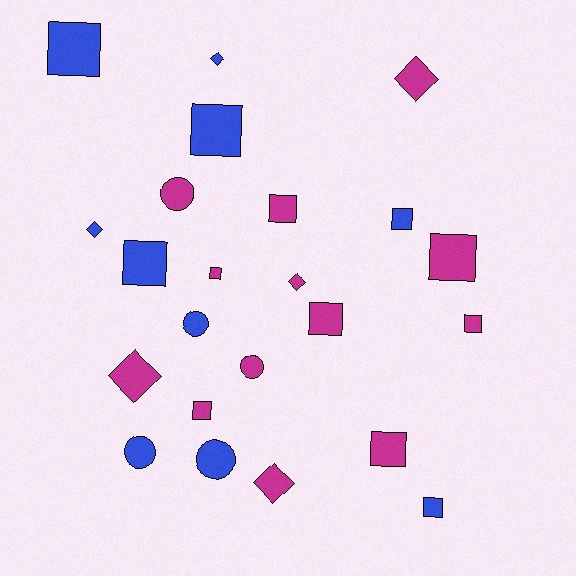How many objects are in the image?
There are 23 objects.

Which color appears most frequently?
Magenta, with 13 objects.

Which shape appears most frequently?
Square, with 12 objects.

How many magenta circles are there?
There are 2 magenta circles.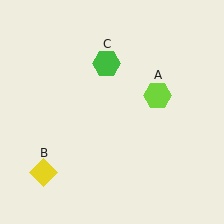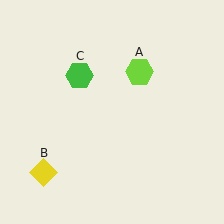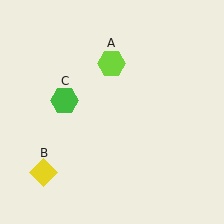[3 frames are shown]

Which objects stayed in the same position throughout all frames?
Yellow diamond (object B) remained stationary.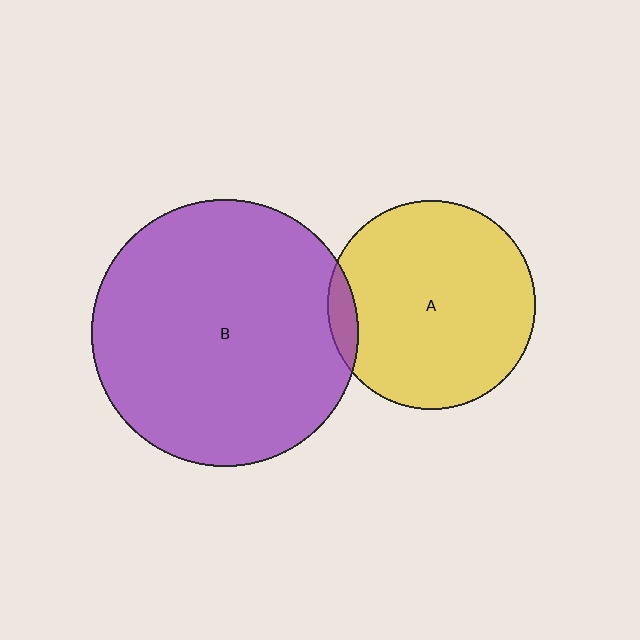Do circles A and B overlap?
Yes.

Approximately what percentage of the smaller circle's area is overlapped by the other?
Approximately 5%.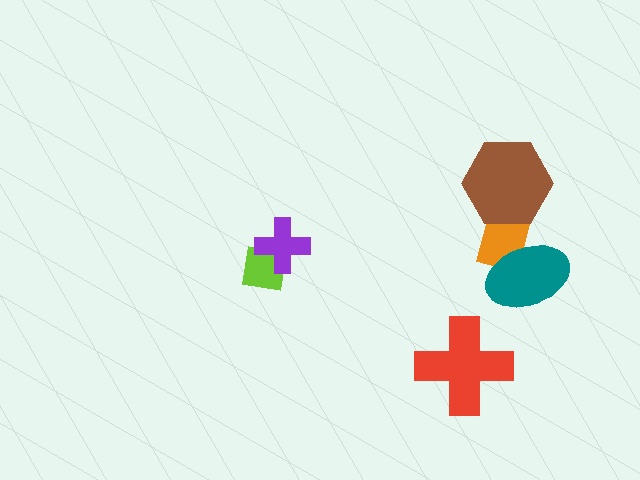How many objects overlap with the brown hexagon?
1 object overlaps with the brown hexagon.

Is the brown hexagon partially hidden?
No, no other shape covers it.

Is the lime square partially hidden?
Yes, it is partially covered by another shape.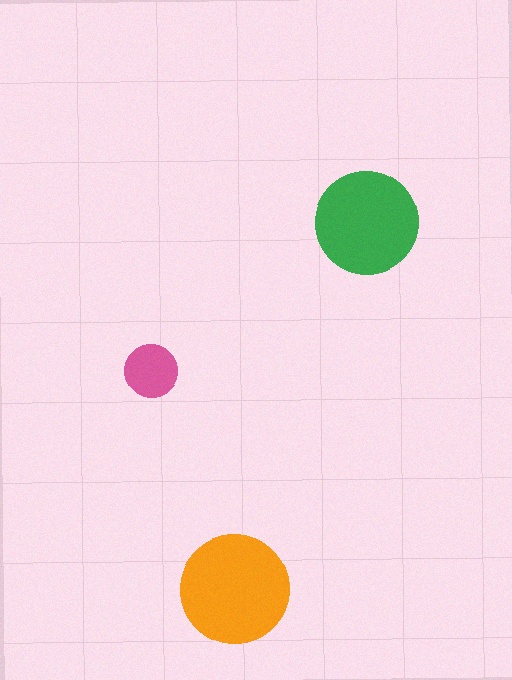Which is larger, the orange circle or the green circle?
The orange one.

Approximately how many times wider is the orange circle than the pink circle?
About 2 times wider.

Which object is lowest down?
The orange circle is bottommost.